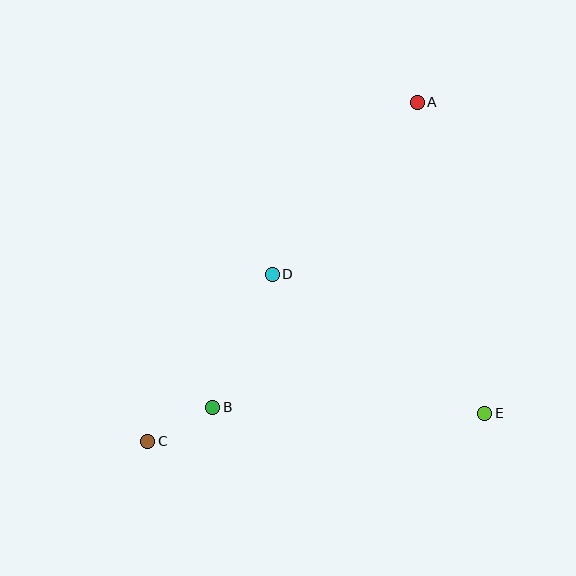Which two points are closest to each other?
Points B and C are closest to each other.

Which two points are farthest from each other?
Points A and C are farthest from each other.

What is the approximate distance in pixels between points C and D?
The distance between C and D is approximately 208 pixels.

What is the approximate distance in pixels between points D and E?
The distance between D and E is approximately 254 pixels.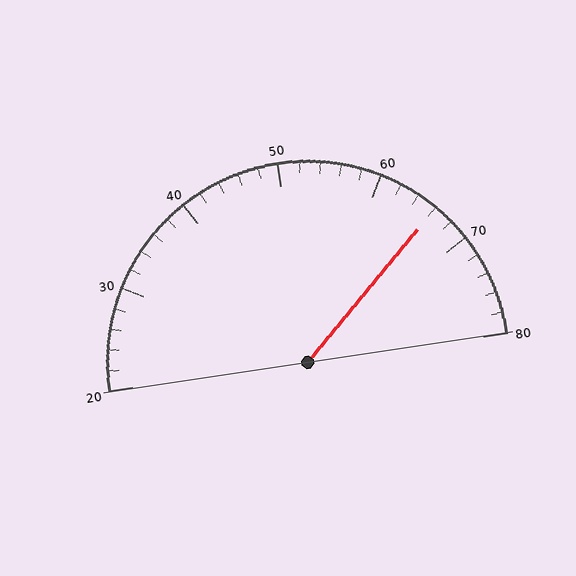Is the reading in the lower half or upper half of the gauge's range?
The reading is in the upper half of the range (20 to 80).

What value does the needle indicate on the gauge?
The needle indicates approximately 66.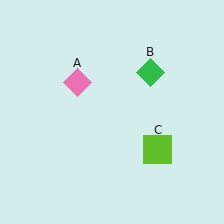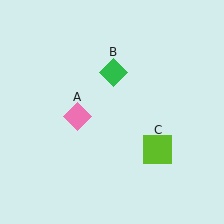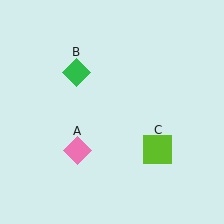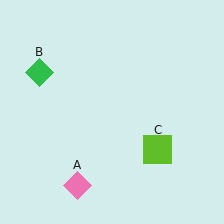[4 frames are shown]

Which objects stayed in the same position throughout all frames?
Lime square (object C) remained stationary.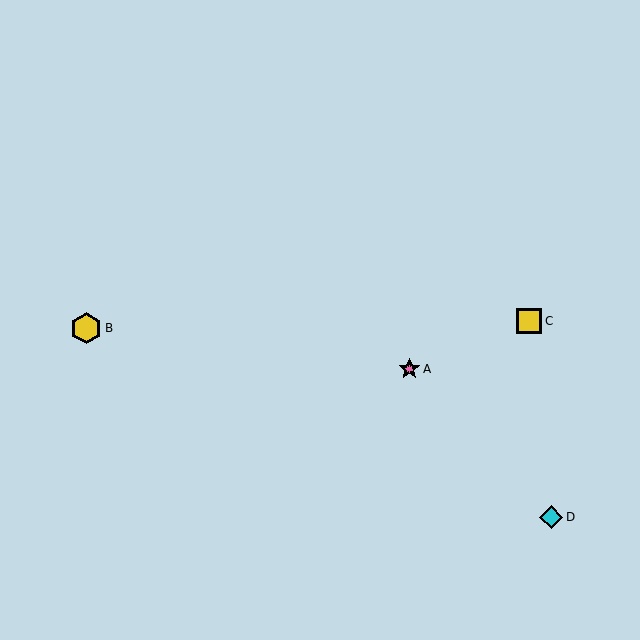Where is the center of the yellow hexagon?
The center of the yellow hexagon is at (86, 328).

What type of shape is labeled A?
Shape A is a pink star.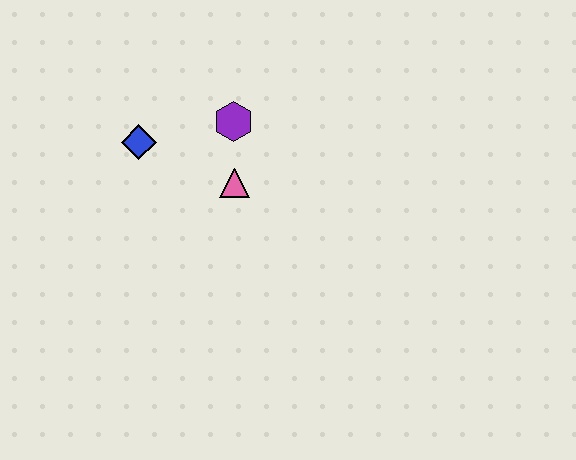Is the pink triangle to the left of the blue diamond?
No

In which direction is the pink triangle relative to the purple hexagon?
The pink triangle is below the purple hexagon.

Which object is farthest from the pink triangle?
The blue diamond is farthest from the pink triangle.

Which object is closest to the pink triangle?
The purple hexagon is closest to the pink triangle.